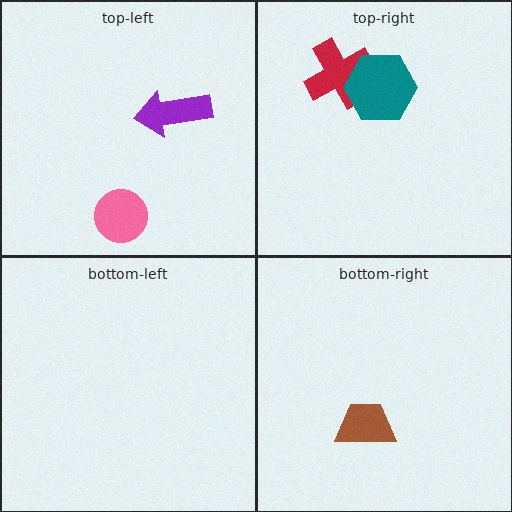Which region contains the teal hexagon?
The top-right region.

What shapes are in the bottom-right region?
The brown trapezoid.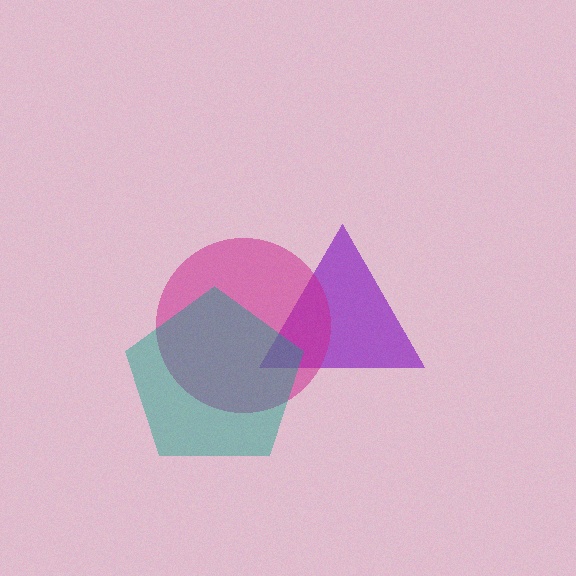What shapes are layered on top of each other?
The layered shapes are: a purple triangle, a magenta circle, a teal pentagon.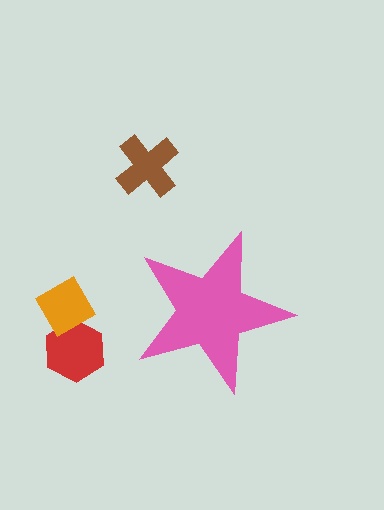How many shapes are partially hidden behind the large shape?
0 shapes are partially hidden.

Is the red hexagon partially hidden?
No, the red hexagon is fully visible.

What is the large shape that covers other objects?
A pink star.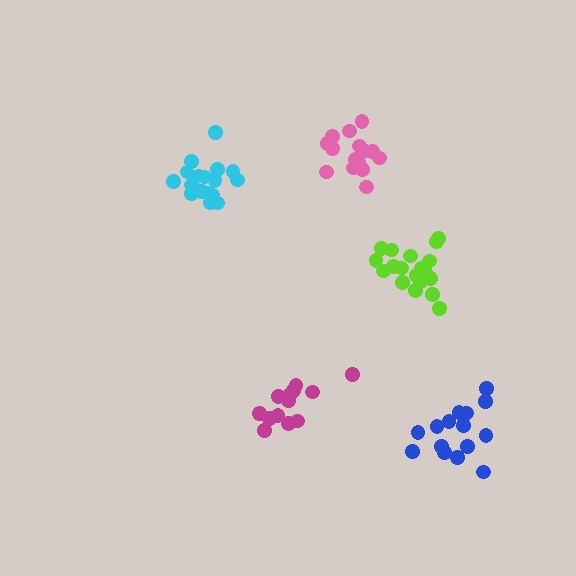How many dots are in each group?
Group 1: 14 dots, Group 2: 15 dots, Group 3: 17 dots, Group 4: 19 dots, Group 5: 16 dots (81 total).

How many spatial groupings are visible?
There are 5 spatial groupings.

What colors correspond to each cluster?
The clusters are colored: magenta, pink, cyan, lime, blue.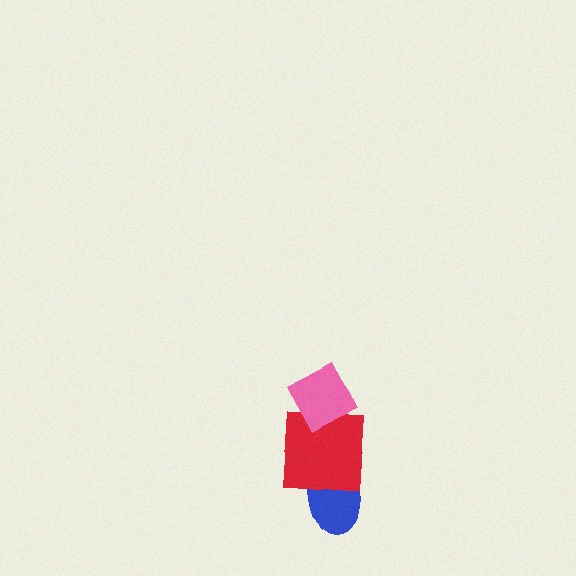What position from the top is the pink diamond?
The pink diamond is 1st from the top.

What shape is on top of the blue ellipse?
The red square is on top of the blue ellipse.